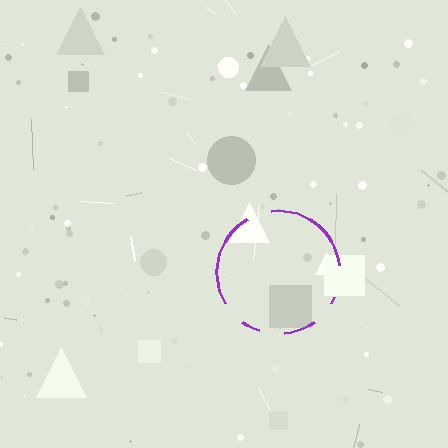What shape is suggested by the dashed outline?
The dashed outline suggests a circle.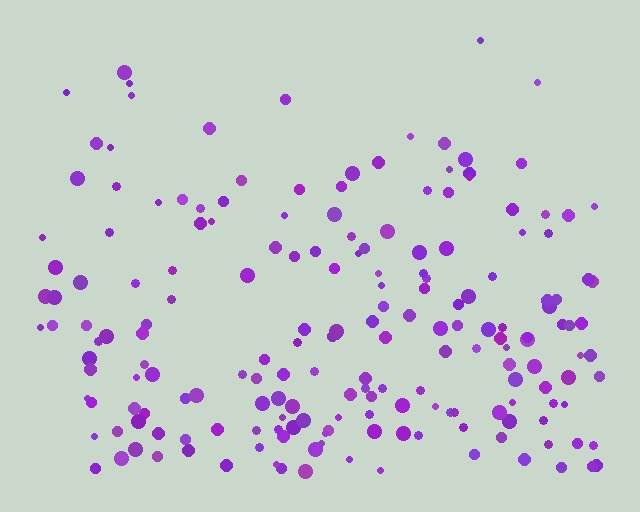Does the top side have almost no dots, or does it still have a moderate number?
Still a moderate number, just noticeably fewer than the bottom.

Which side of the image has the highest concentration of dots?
The bottom.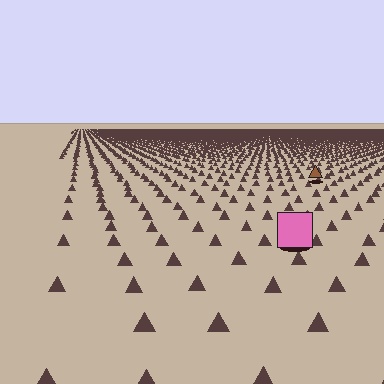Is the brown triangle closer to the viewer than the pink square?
No. The pink square is closer — you can tell from the texture gradient: the ground texture is coarser near it.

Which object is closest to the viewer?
The pink square is closest. The texture marks near it are larger and more spread out.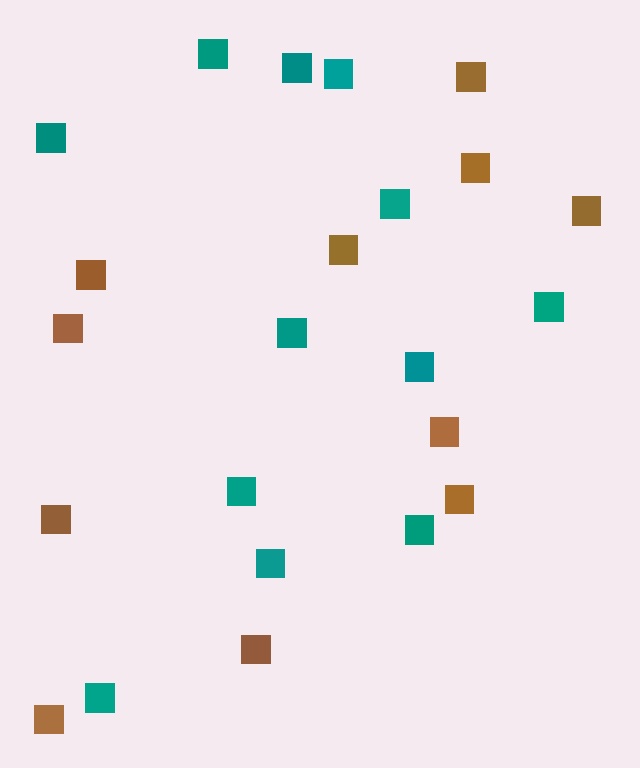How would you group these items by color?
There are 2 groups: one group of teal squares (12) and one group of brown squares (11).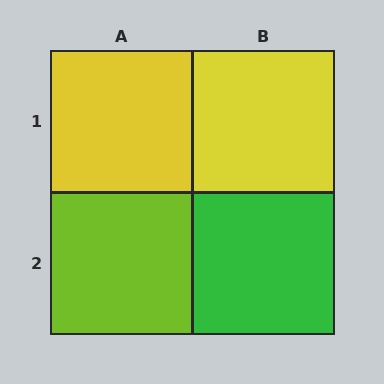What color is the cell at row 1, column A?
Yellow.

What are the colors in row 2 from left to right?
Lime, green.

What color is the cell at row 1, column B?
Yellow.